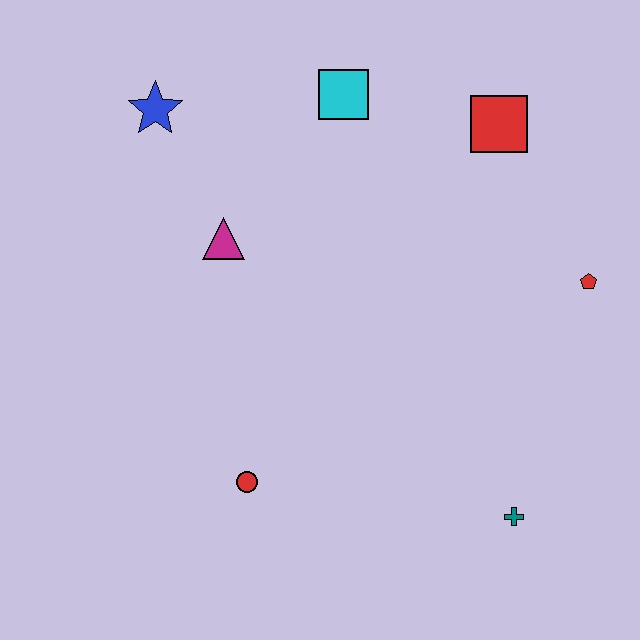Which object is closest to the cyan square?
The red square is closest to the cyan square.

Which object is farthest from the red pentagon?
The blue star is farthest from the red pentagon.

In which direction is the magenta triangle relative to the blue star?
The magenta triangle is below the blue star.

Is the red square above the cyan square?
No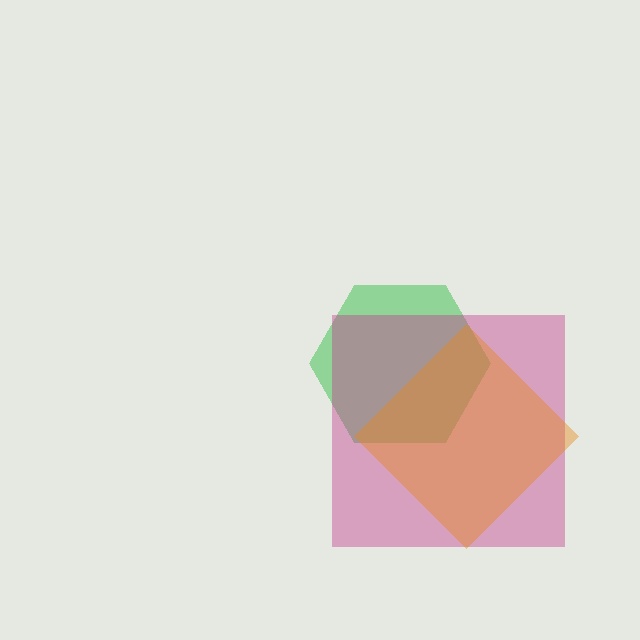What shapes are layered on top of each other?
The layered shapes are: a green hexagon, a magenta square, an orange diamond.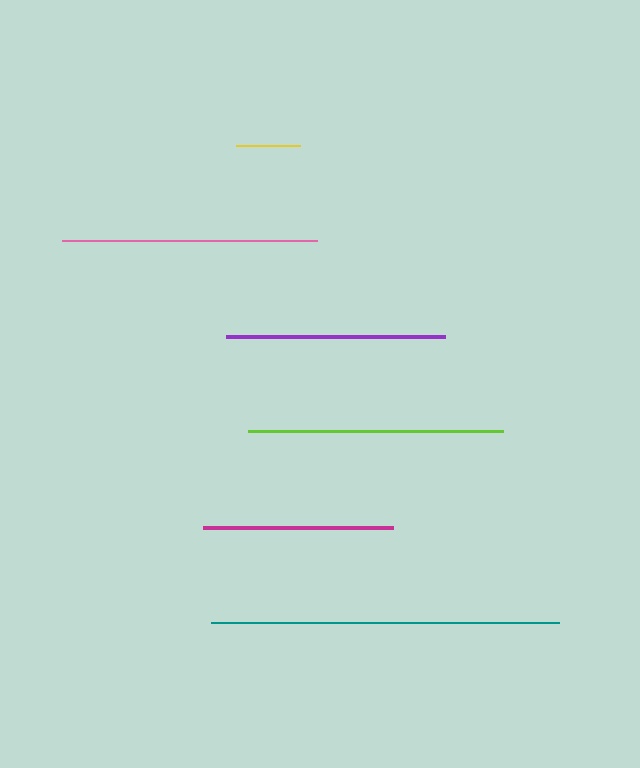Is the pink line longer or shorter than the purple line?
The pink line is longer than the purple line.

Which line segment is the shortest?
The yellow line is the shortest at approximately 63 pixels.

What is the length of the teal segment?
The teal segment is approximately 349 pixels long.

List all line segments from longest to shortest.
From longest to shortest: teal, lime, pink, purple, magenta, yellow.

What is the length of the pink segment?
The pink segment is approximately 254 pixels long.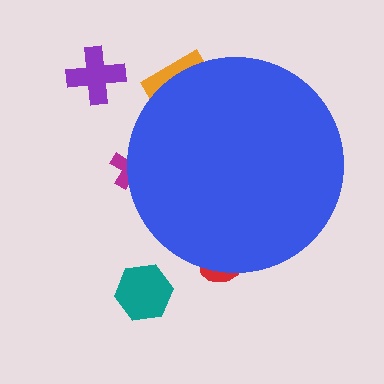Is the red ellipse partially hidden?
Yes, the red ellipse is partially hidden behind the blue circle.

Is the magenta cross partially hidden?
Yes, the magenta cross is partially hidden behind the blue circle.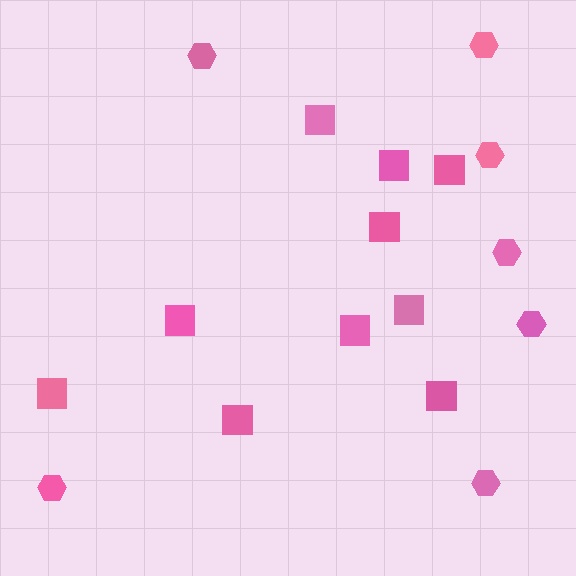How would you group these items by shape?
There are 2 groups: one group of hexagons (7) and one group of squares (10).